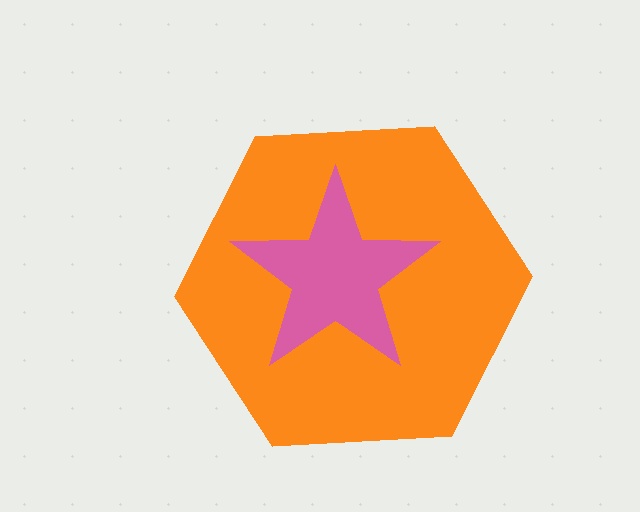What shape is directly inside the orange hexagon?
The pink star.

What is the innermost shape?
The pink star.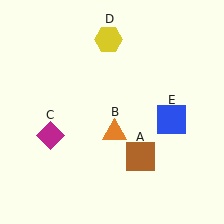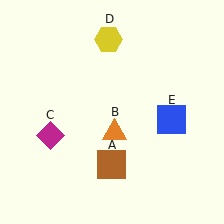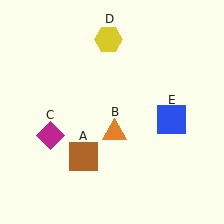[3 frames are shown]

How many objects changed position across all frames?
1 object changed position: brown square (object A).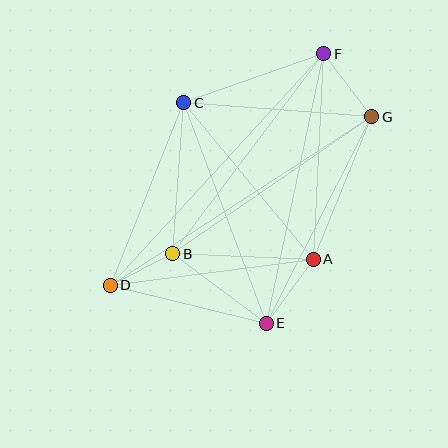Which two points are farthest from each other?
Points D and F are farthest from each other.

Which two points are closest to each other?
Points B and D are closest to each other.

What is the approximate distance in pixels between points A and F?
The distance between A and F is approximately 206 pixels.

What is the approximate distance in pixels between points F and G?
The distance between F and G is approximately 79 pixels.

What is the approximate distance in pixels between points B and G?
The distance between B and G is approximately 242 pixels.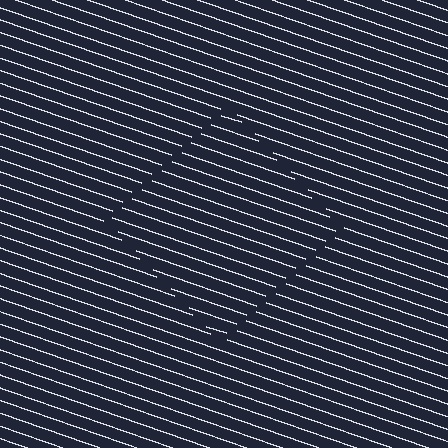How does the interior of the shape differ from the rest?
The interior of the shape contains the same grating, shifted by half a period — the contour is defined by the phase discontinuity where line-ends from the inner and outer gratings abut.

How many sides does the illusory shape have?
4 sides — the line-ends trace a square.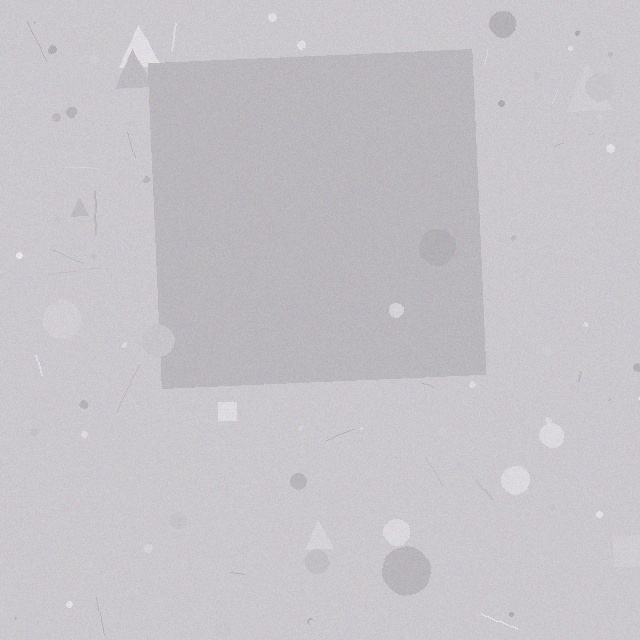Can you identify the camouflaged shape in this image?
The camouflaged shape is a square.